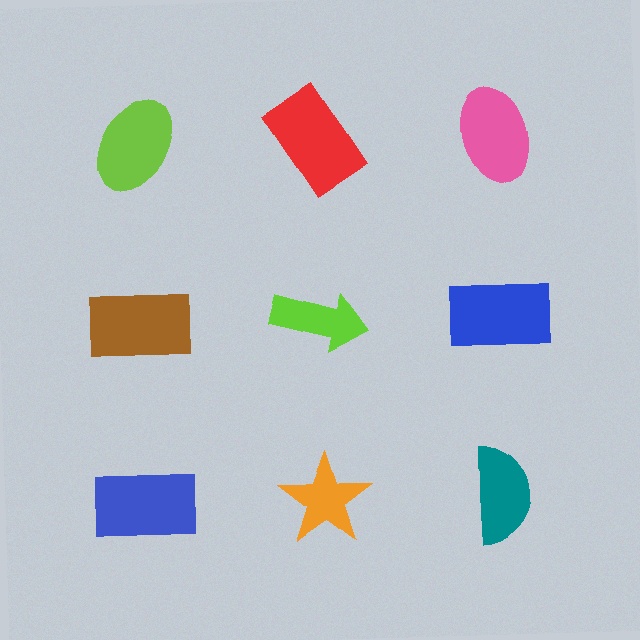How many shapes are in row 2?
3 shapes.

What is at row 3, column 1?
A blue rectangle.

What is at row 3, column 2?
An orange star.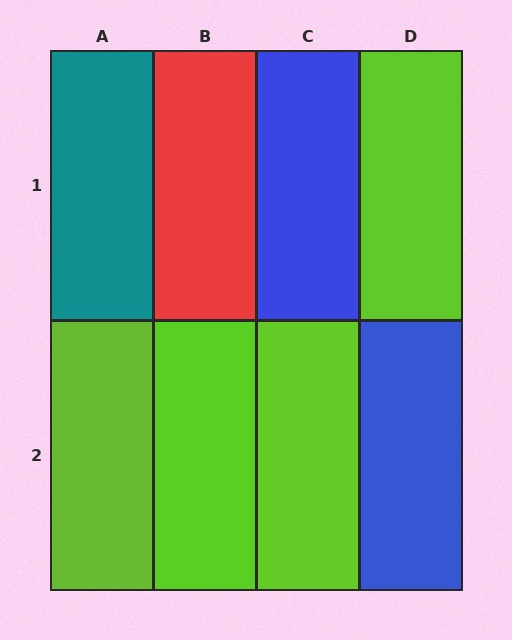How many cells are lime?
4 cells are lime.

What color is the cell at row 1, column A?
Teal.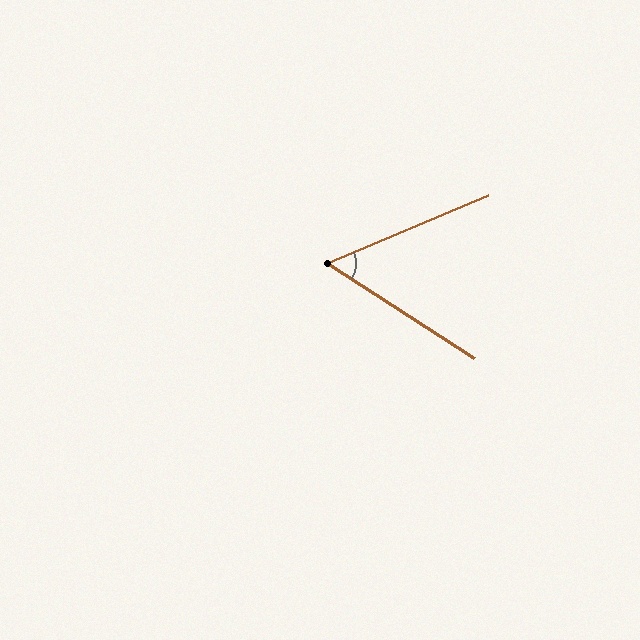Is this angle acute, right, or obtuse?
It is acute.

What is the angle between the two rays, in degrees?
Approximately 56 degrees.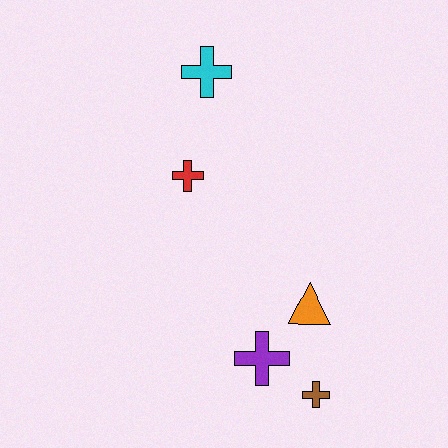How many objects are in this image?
There are 5 objects.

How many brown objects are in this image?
There is 1 brown object.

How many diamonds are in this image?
There are no diamonds.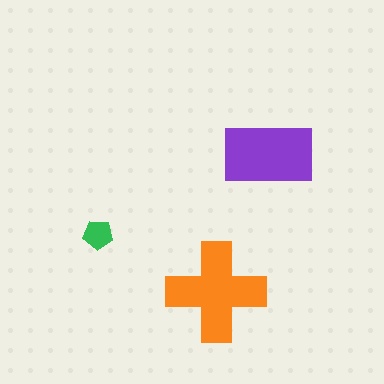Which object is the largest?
The orange cross.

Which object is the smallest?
The green pentagon.